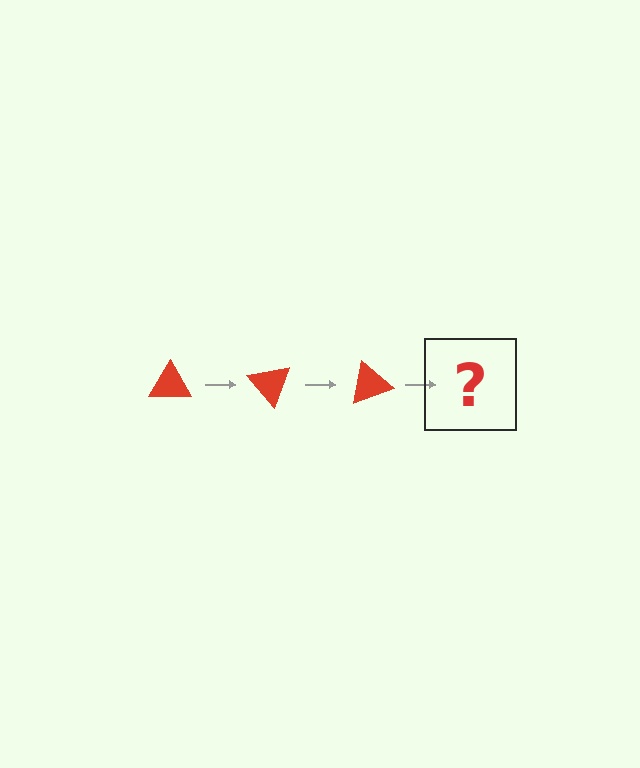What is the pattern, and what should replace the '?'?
The pattern is that the triangle rotates 50 degrees each step. The '?' should be a red triangle rotated 150 degrees.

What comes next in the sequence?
The next element should be a red triangle rotated 150 degrees.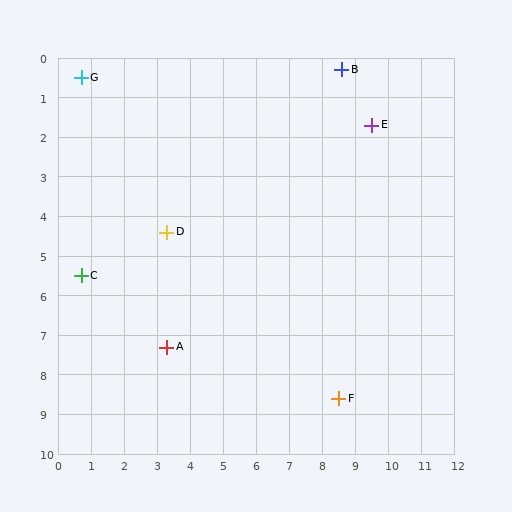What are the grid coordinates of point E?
Point E is at approximately (9.5, 1.7).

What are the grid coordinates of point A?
Point A is at approximately (3.3, 7.3).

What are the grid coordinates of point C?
Point C is at approximately (0.7, 5.5).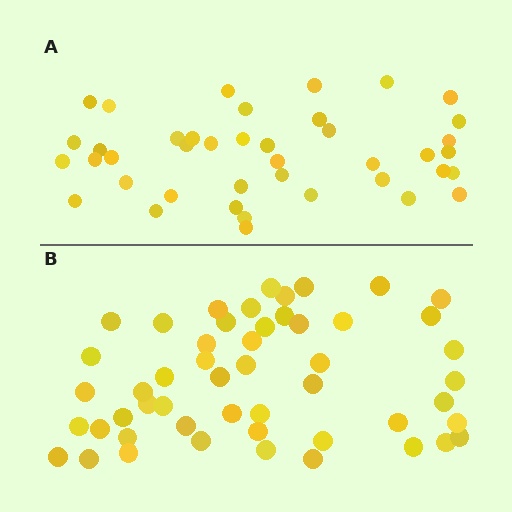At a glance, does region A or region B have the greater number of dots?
Region B (the bottom region) has more dots.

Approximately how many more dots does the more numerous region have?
Region B has roughly 10 or so more dots than region A.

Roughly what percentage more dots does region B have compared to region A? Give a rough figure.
About 25% more.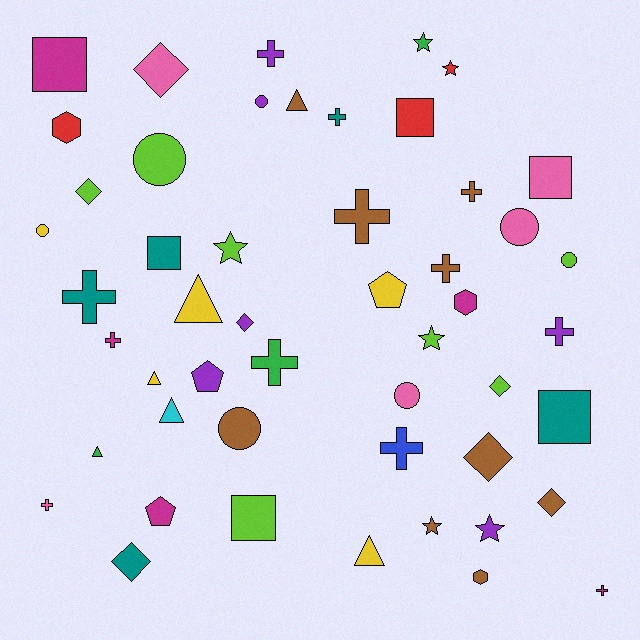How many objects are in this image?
There are 50 objects.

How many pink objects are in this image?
There are 5 pink objects.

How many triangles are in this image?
There are 6 triangles.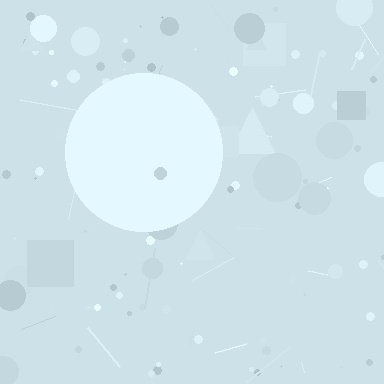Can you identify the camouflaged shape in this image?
The camouflaged shape is a circle.